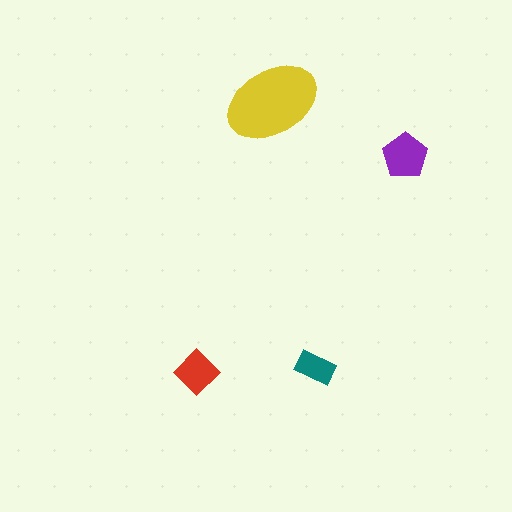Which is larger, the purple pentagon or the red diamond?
The purple pentagon.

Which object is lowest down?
The red diamond is bottommost.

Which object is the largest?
The yellow ellipse.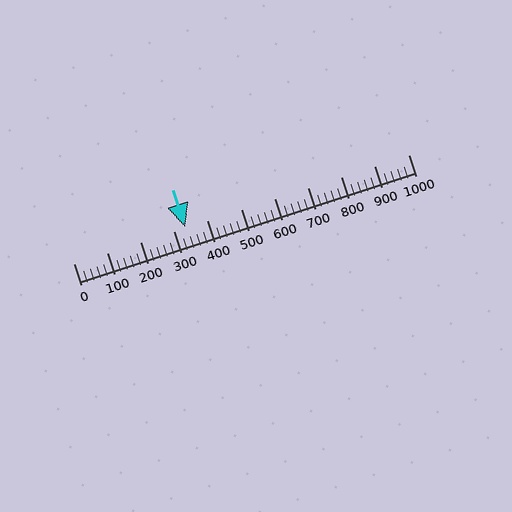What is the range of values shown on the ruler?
The ruler shows values from 0 to 1000.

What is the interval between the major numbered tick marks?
The major tick marks are spaced 100 units apart.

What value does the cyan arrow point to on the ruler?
The cyan arrow points to approximately 335.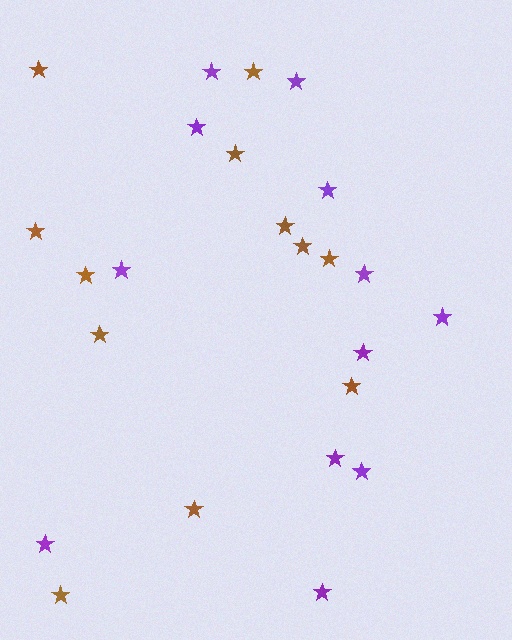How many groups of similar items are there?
There are 2 groups: one group of purple stars (12) and one group of brown stars (12).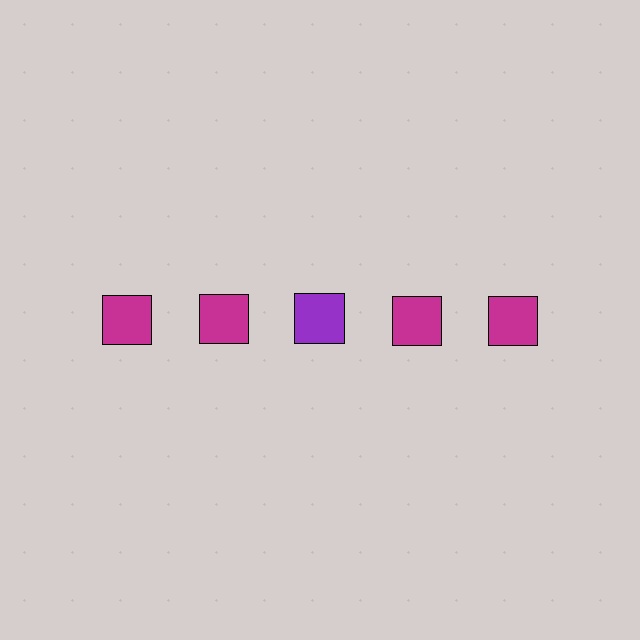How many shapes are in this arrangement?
There are 5 shapes arranged in a grid pattern.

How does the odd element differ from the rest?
It has a different color: purple instead of magenta.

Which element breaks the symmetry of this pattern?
The purple square in the top row, center column breaks the symmetry. All other shapes are magenta squares.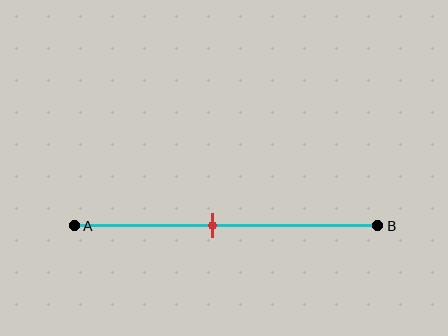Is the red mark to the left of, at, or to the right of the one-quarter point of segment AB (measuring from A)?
The red mark is to the right of the one-quarter point of segment AB.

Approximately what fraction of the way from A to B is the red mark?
The red mark is approximately 45% of the way from A to B.